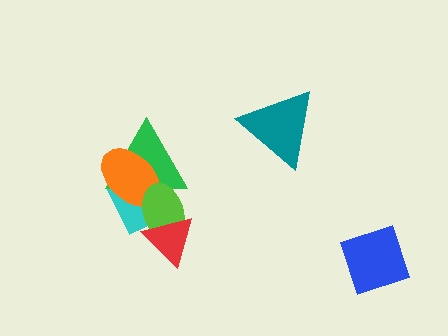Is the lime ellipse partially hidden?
Yes, it is partially covered by another shape.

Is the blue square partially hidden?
No, no other shape covers it.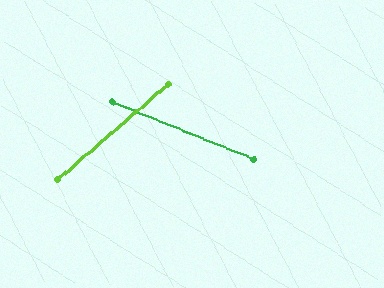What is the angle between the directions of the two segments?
Approximately 63 degrees.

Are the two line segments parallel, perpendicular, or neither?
Neither parallel nor perpendicular — they differ by about 63°.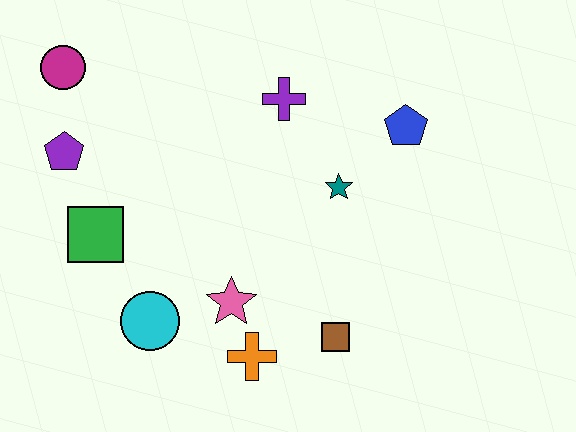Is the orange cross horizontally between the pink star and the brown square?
Yes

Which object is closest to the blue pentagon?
The teal star is closest to the blue pentagon.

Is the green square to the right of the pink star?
No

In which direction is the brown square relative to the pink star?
The brown square is to the right of the pink star.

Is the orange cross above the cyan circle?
No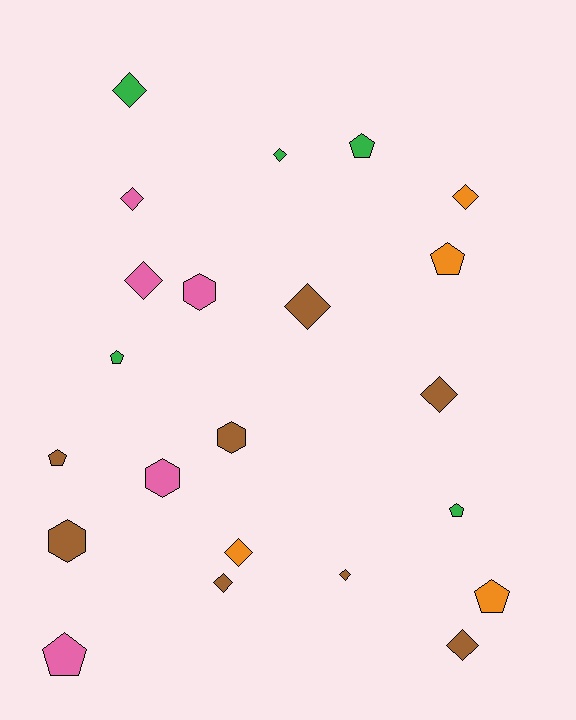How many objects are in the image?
There are 22 objects.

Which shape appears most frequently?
Diamond, with 11 objects.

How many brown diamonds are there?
There are 5 brown diamonds.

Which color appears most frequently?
Brown, with 8 objects.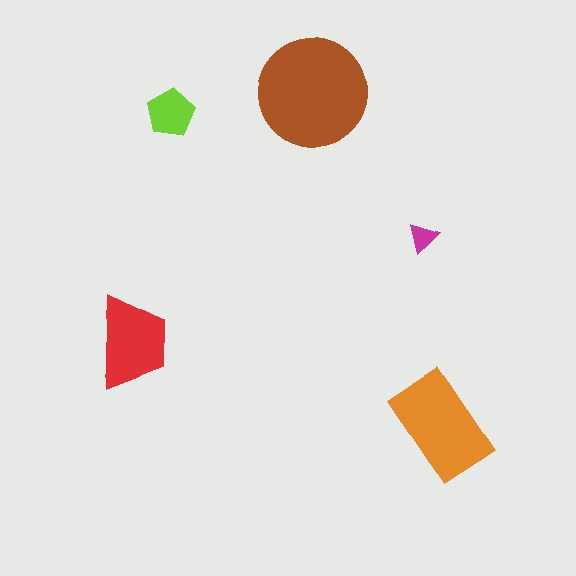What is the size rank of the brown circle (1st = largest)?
1st.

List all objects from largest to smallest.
The brown circle, the orange rectangle, the red trapezoid, the lime pentagon, the magenta triangle.